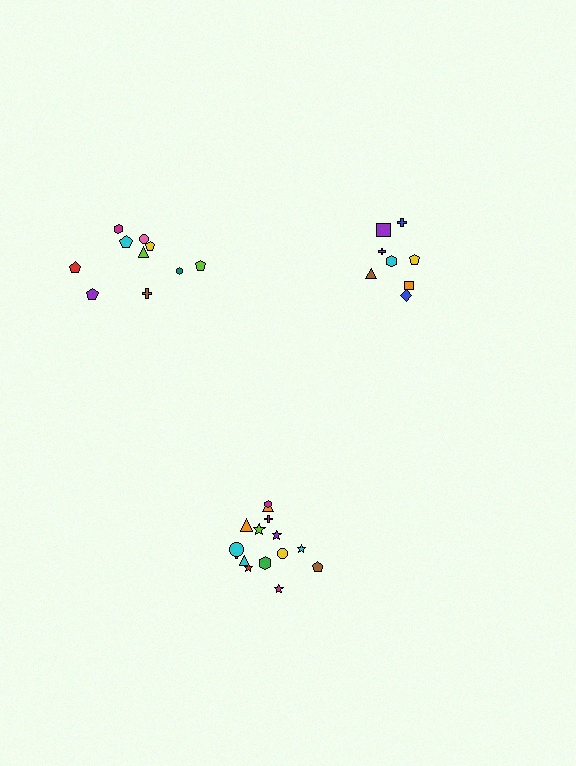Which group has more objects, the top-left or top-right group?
The top-left group.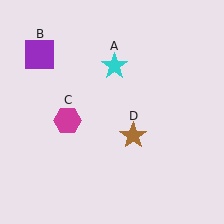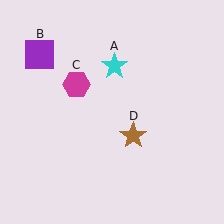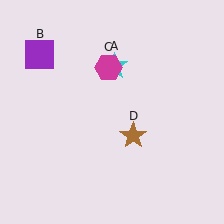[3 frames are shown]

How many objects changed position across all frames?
1 object changed position: magenta hexagon (object C).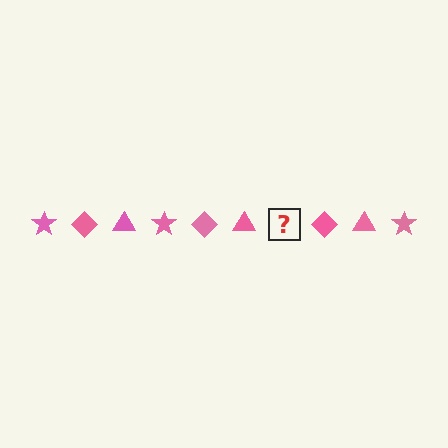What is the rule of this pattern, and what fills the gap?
The rule is that the pattern cycles through star, diamond, triangle shapes in pink. The gap should be filled with a pink star.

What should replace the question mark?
The question mark should be replaced with a pink star.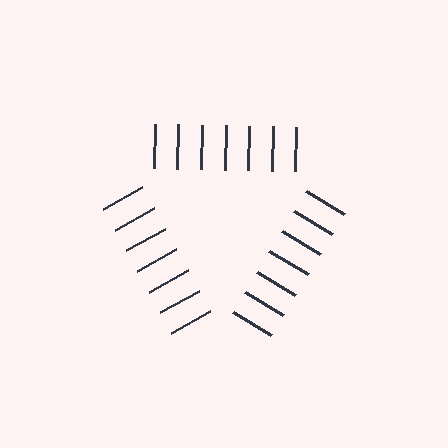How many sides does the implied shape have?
3 sides — the line-ends trace a triangle.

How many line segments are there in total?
21 — 7 along each of the 3 edges.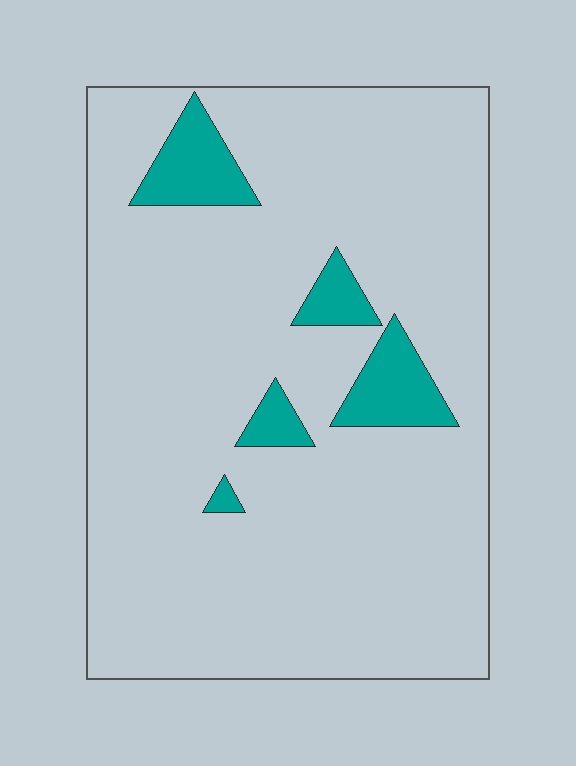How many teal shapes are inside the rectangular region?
5.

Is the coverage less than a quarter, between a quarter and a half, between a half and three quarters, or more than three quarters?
Less than a quarter.